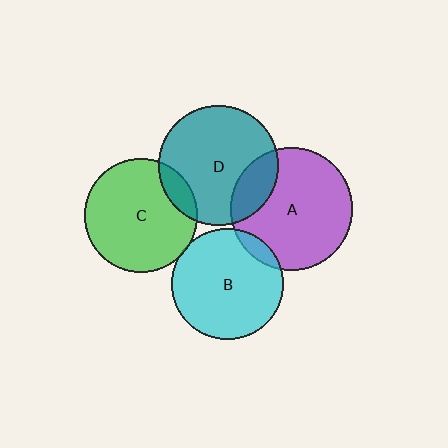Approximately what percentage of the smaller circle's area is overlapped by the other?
Approximately 5%.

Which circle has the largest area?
Circle A (purple).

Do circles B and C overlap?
Yes.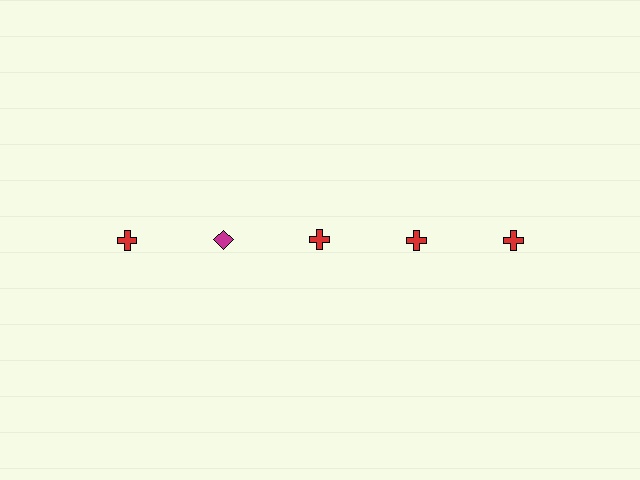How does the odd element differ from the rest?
It differs in both color (magenta instead of red) and shape (diamond instead of cross).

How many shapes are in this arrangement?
There are 5 shapes arranged in a grid pattern.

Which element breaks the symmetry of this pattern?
The magenta diamond in the top row, second from left column breaks the symmetry. All other shapes are red crosses.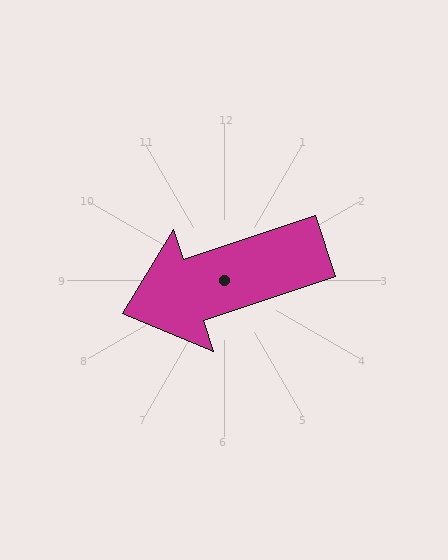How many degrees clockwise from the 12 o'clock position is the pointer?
Approximately 251 degrees.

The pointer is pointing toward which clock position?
Roughly 8 o'clock.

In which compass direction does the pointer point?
West.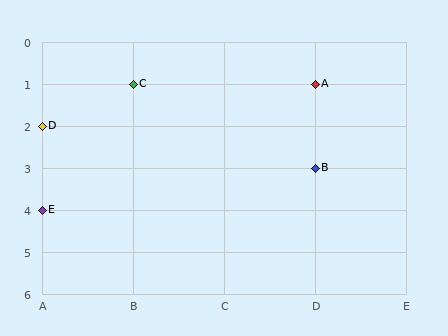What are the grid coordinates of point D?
Point D is at grid coordinates (A, 2).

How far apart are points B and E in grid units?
Points B and E are 3 columns and 1 row apart (about 3.2 grid units diagonally).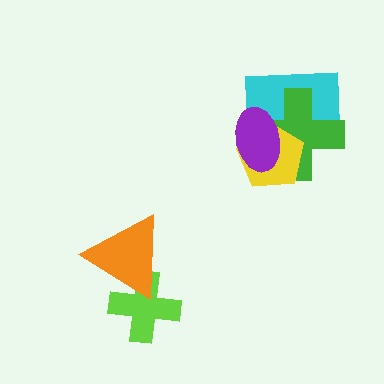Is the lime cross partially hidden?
Yes, it is partially covered by another shape.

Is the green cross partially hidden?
Yes, it is partially covered by another shape.